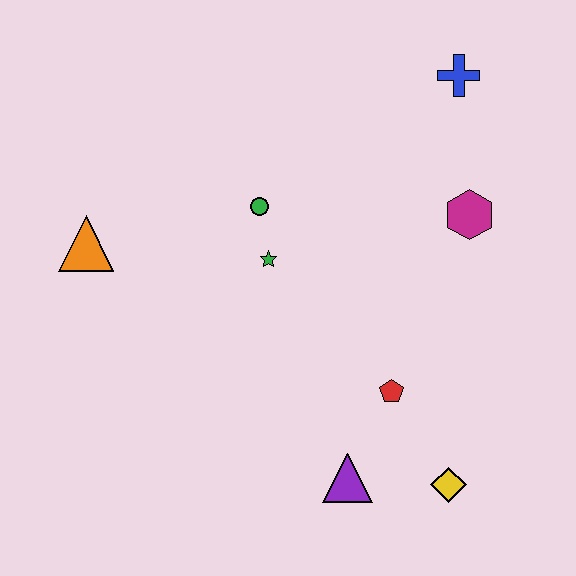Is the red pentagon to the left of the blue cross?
Yes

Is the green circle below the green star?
No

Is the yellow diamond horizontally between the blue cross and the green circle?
Yes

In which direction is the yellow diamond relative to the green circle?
The yellow diamond is below the green circle.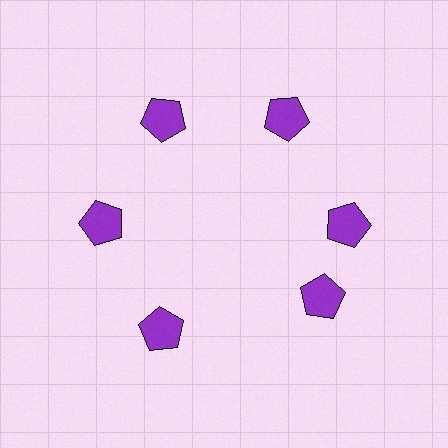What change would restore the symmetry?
The symmetry would be restored by rotating it back into even spacing with its neighbors so that all 6 pentagons sit at equal angles and equal distance from the center.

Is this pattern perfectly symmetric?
No. The 6 purple pentagons are arranged in a ring, but one element near the 5 o'clock position is rotated out of alignment along the ring, breaking the 6-fold rotational symmetry.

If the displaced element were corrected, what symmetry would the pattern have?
It would have 6-fold rotational symmetry — the pattern would map onto itself every 60 degrees.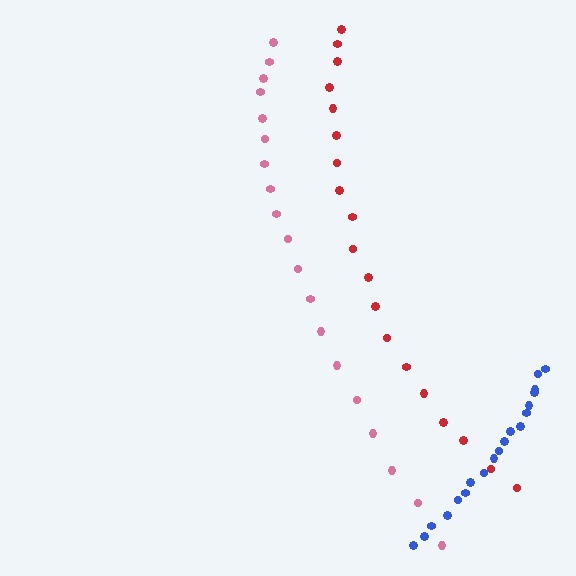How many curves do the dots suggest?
There are 3 distinct paths.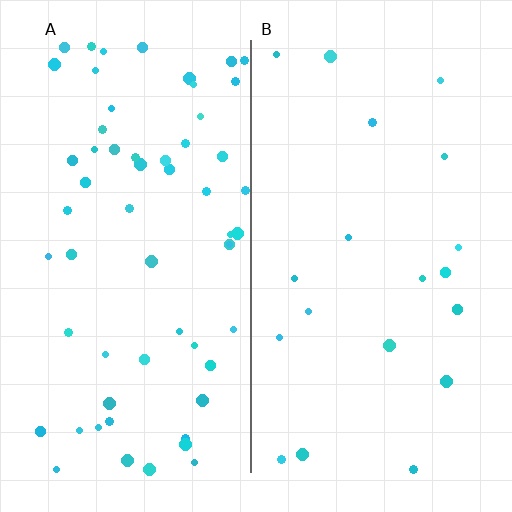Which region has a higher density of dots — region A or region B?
A (the left).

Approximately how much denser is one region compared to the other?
Approximately 3.2× — region A over region B.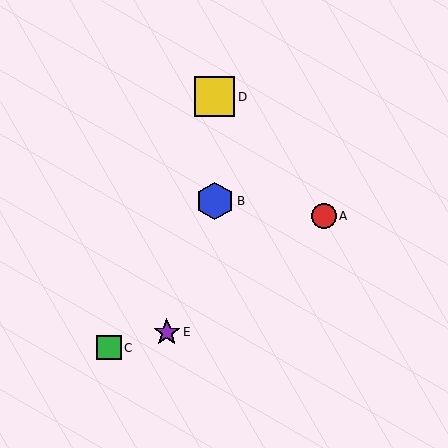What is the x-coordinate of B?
Object B is at x≈215.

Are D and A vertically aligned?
No, D is at x≈215 and A is at x≈324.